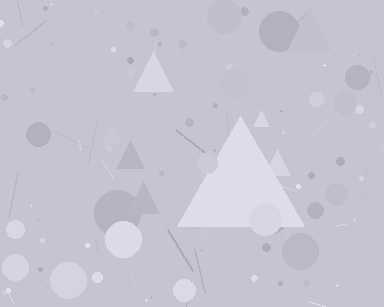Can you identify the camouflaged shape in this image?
The camouflaged shape is a triangle.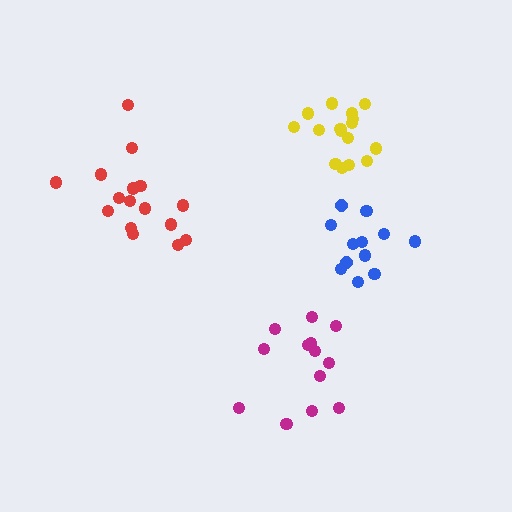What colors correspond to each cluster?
The clusters are colored: magenta, red, yellow, blue.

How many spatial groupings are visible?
There are 4 spatial groupings.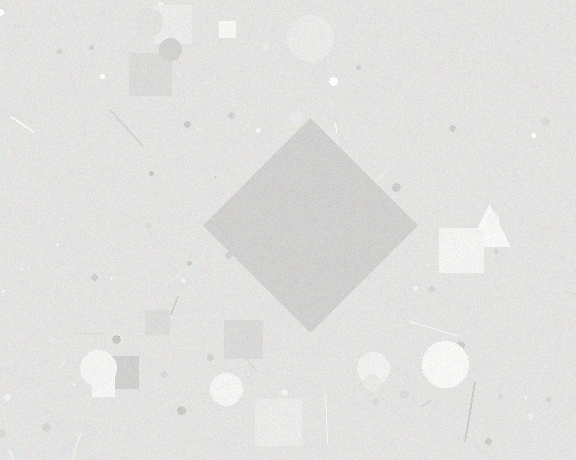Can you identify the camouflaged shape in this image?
The camouflaged shape is a diamond.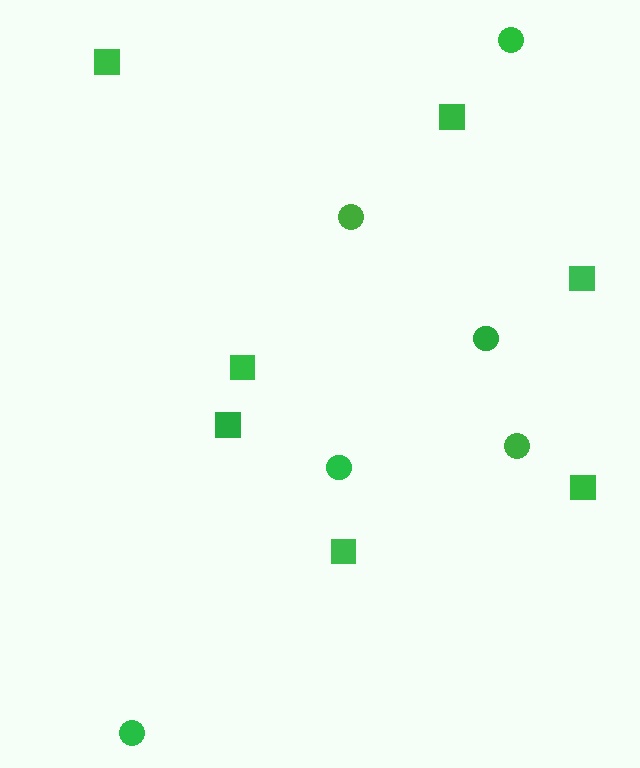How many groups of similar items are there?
There are 2 groups: one group of circles (6) and one group of squares (7).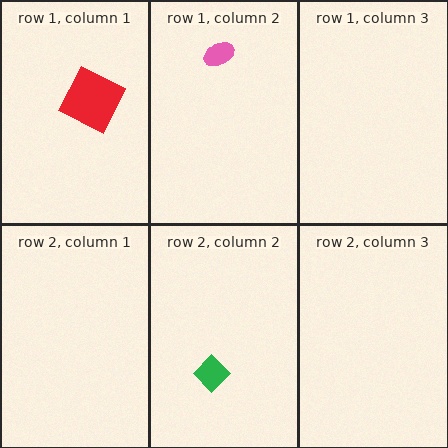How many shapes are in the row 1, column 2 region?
1.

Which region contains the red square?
The row 1, column 1 region.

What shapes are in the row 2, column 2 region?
The green diamond.